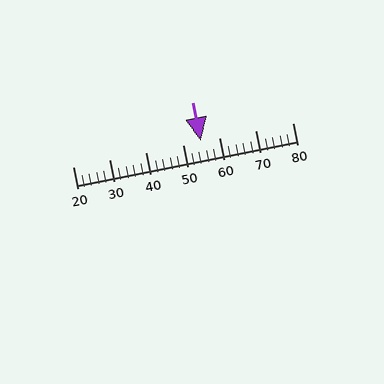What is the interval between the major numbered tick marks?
The major tick marks are spaced 10 units apart.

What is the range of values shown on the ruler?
The ruler shows values from 20 to 80.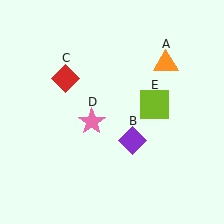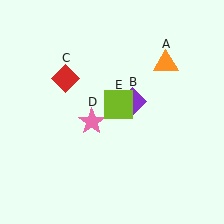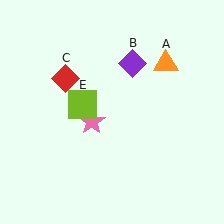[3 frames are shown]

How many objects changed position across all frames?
2 objects changed position: purple diamond (object B), lime square (object E).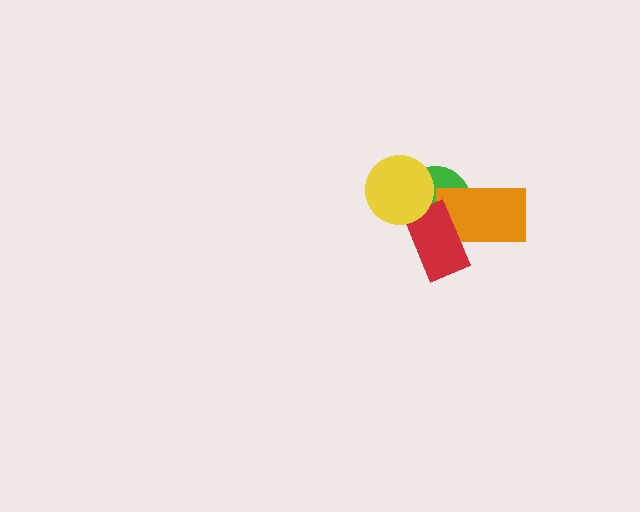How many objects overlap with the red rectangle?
3 objects overlap with the red rectangle.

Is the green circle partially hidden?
Yes, it is partially covered by another shape.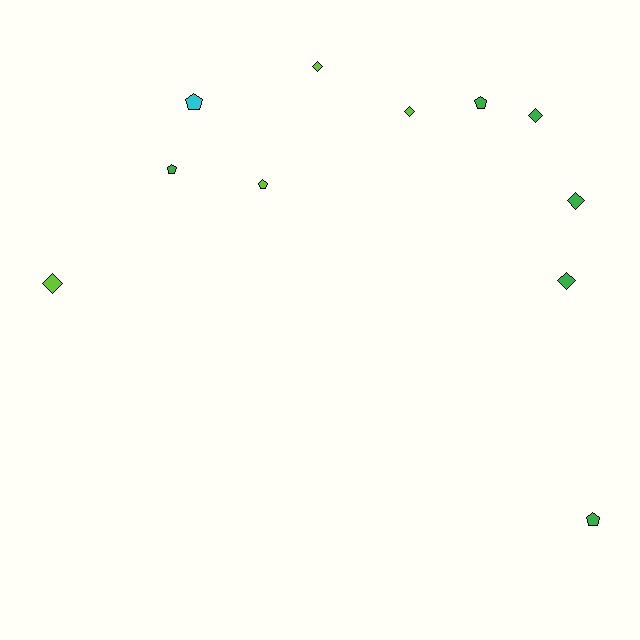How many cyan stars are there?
There are no cyan stars.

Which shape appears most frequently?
Diamond, with 6 objects.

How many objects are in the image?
There are 11 objects.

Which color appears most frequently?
Green, with 6 objects.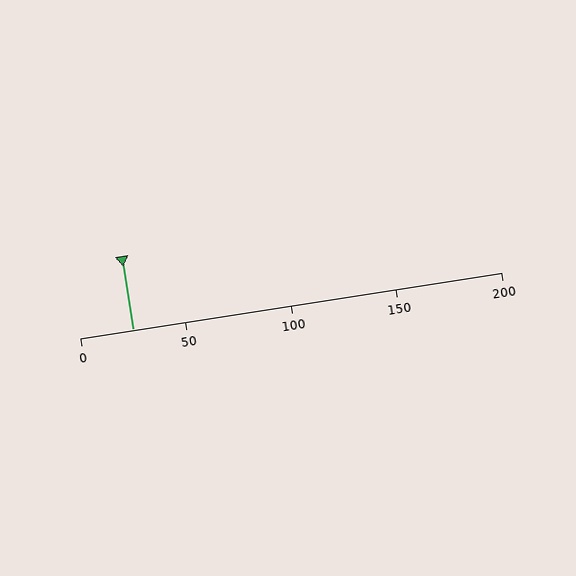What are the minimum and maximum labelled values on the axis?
The axis runs from 0 to 200.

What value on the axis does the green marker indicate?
The marker indicates approximately 25.